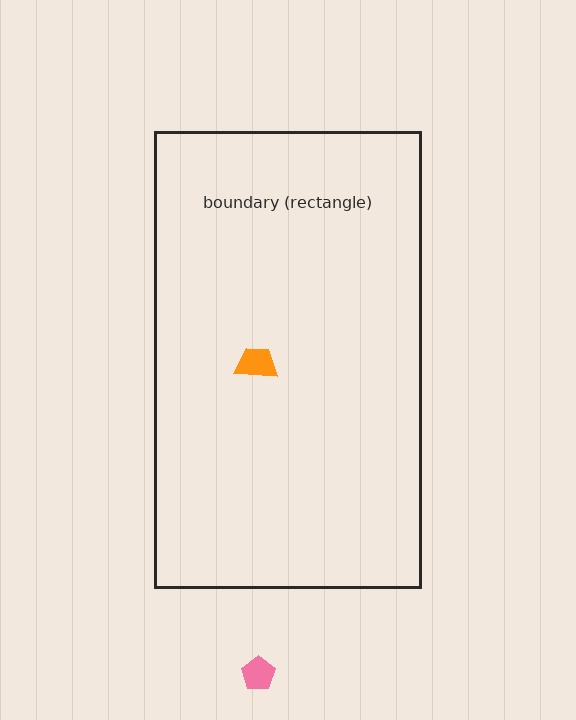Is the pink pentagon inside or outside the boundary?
Outside.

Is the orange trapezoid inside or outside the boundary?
Inside.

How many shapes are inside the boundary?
1 inside, 1 outside.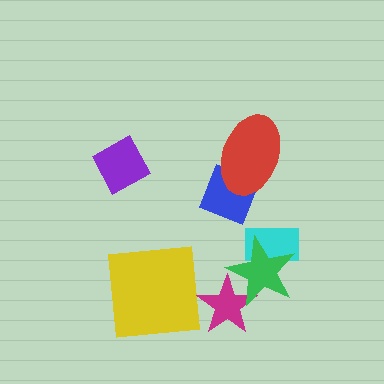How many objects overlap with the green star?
2 objects overlap with the green star.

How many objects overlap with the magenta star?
1 object overlaps with the magenta star.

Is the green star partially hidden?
No, no other shape covers it.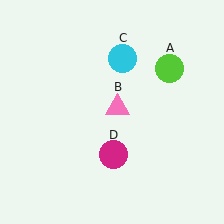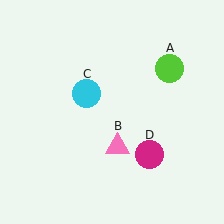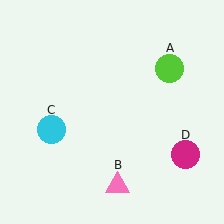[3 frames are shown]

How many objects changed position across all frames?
3 objects changed position: pink triangle (object B), cyan circle (object C), magenta circle (object D).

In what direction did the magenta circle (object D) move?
The magenta circle (object D) moved right.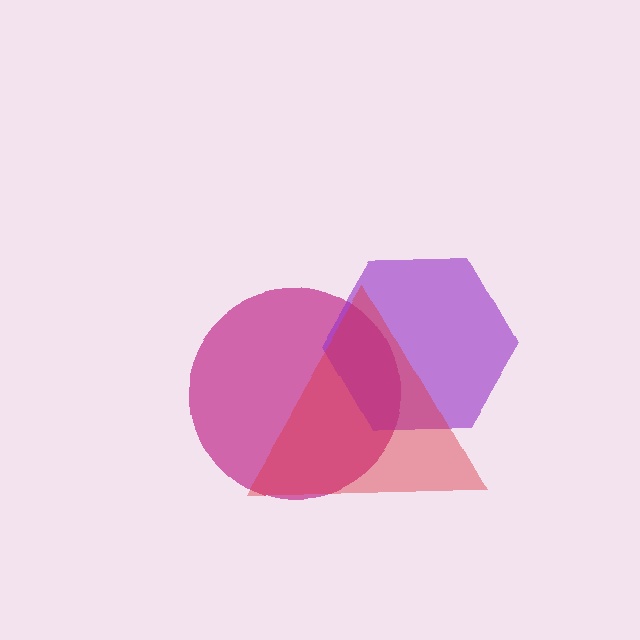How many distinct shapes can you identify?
There are 3 distinct shapes: a magenta circle, a purple hexagon, a red triangle.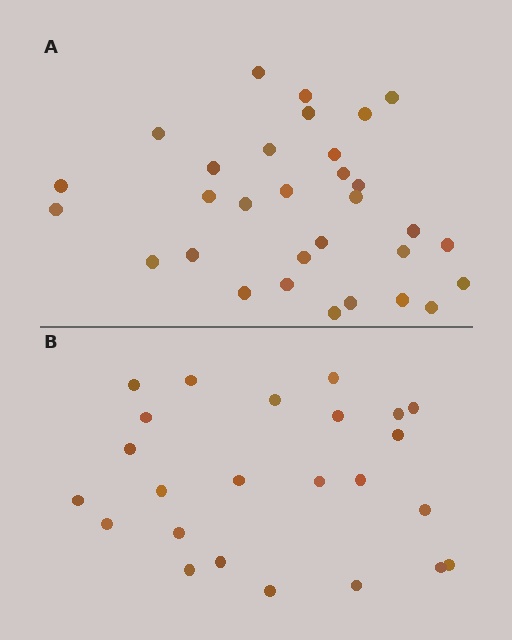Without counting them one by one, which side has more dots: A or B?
Region A (the top region) has more dots.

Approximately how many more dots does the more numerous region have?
Region A has roughly 8 or so more dots than region B.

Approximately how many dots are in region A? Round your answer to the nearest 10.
About 30 dots. (The exact count is 31, which rounds to 30.)